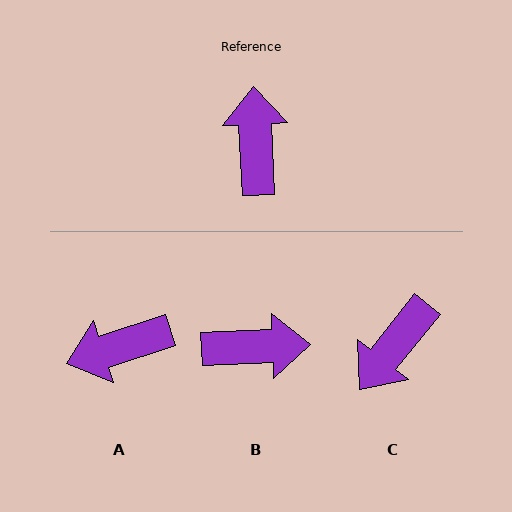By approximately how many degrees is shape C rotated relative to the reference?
Approximately 139 degrees counter-clockwise.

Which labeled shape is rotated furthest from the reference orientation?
C, about 139 degrees away.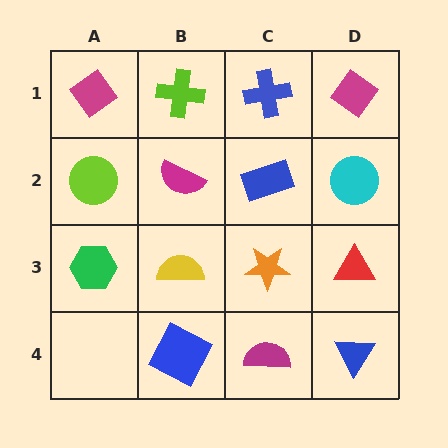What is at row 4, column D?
A blue triangle.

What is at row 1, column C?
A blue cross.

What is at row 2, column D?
A cyan circle.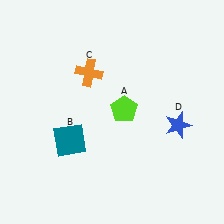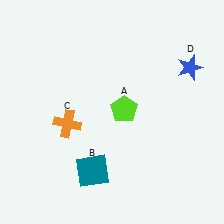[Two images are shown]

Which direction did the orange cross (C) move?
The orange cross (C) moved down.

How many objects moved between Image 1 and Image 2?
3 objects moved between the two images.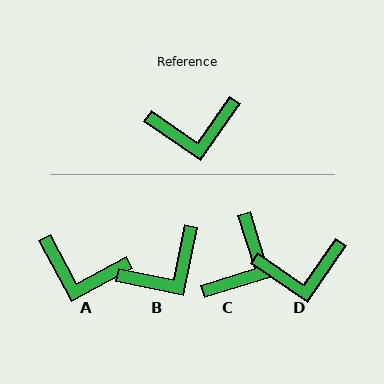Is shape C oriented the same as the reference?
No, it is off by about 52 degrees.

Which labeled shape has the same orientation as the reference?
D.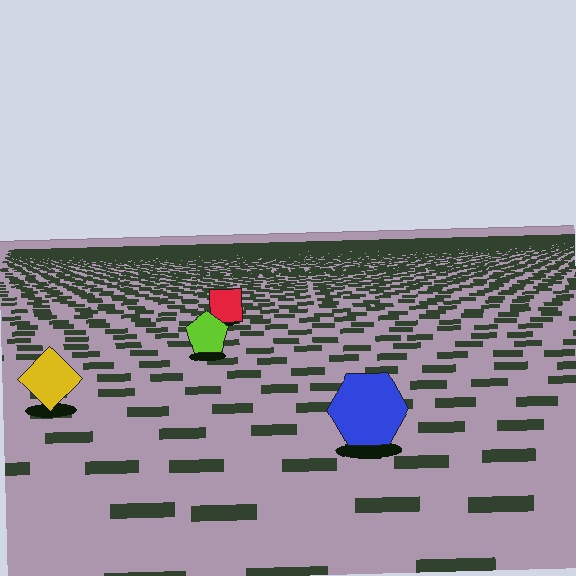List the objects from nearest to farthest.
From nearest to farthest: the blue hexagon, the yellow diamond, the lime pentagon, the red square.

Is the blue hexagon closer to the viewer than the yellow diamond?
Yes. The blue hexagon is closer — you can tell from the texture gradient: the ground texture is coarser near it.